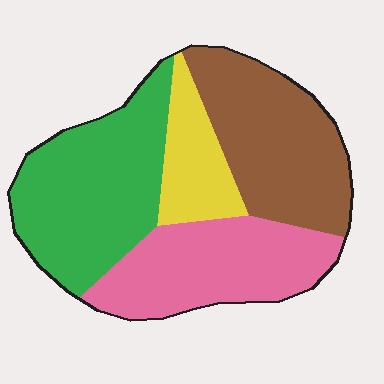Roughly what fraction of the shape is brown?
Brown covers around 30% of the shape.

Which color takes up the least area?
Yellow, at roughly 10%.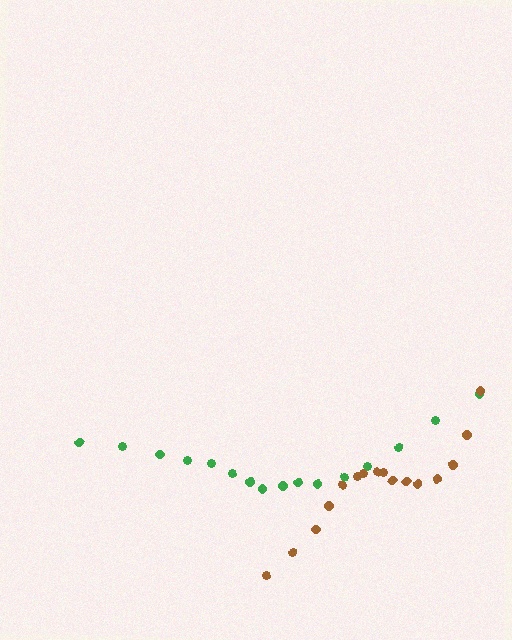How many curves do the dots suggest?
There are 2 distinct paths.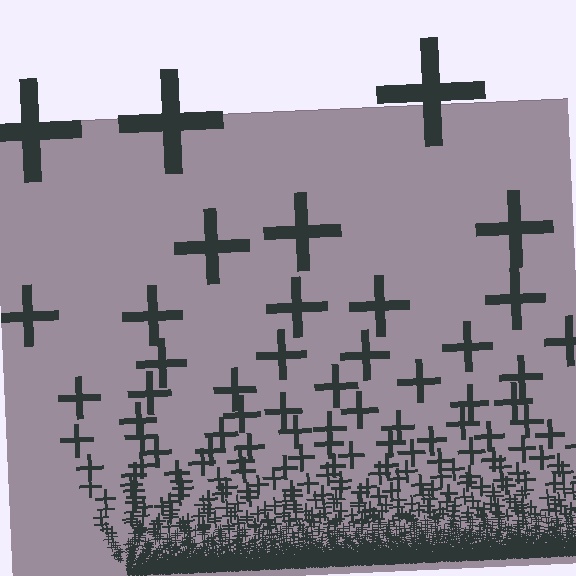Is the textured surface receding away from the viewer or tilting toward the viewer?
The surface appears to tilt toward the viewer. Texture elements get larger and sparser toward the top.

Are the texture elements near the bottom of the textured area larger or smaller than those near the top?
Smaller. The gradient is inverted — elements near the bottom are smaller and denser.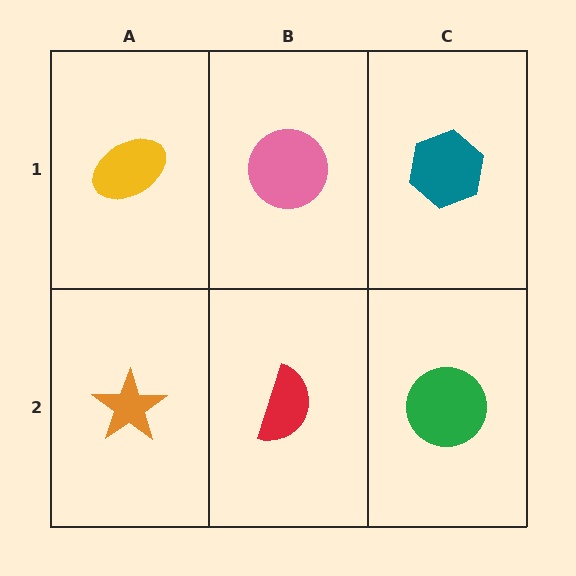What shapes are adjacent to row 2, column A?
A yellow ellipse (row 1, column A), a red semicircle (row 2, column B).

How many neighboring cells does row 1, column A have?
2.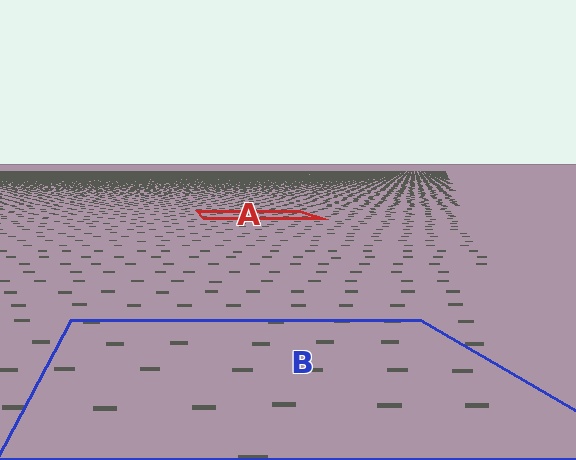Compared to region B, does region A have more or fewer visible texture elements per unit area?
Region A has more texture elements per unit area — they are packed more densely because it is farther away.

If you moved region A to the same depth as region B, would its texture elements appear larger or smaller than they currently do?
They would appear larger. At a closer depth, the same texture elements are projected at a bigger on-screen size.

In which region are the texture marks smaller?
The texture marks are smaller in region A, because it is farther away.